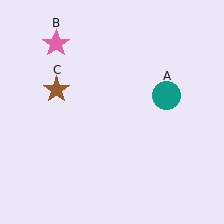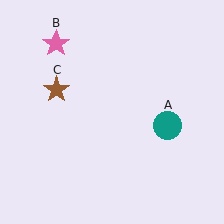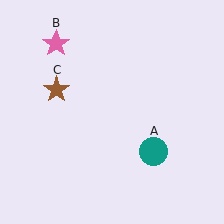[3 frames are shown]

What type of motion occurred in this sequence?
The teal circle (object A) rotated clockwise around the center of the scene.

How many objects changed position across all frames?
1 object changed position: teal circle (object A).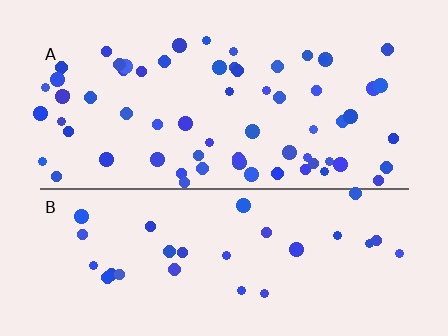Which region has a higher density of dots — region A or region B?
A (the top).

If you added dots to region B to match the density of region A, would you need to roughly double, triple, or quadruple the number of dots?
Approximately double.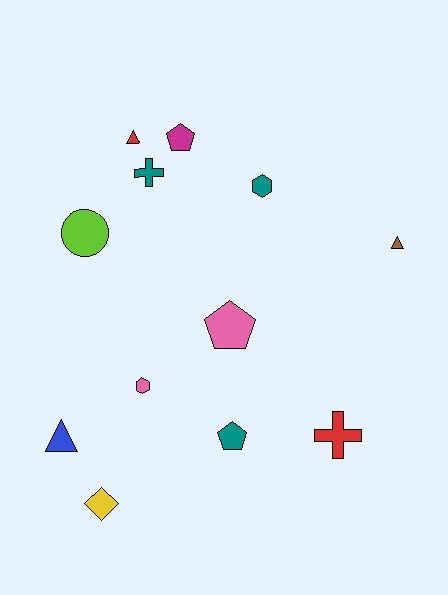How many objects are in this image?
There are 12 objects.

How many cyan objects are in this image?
There are no cyan objects.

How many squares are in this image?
There are no squares.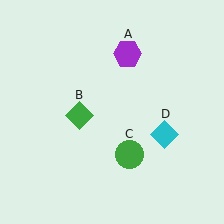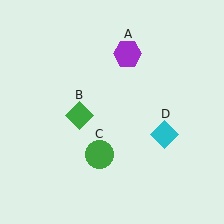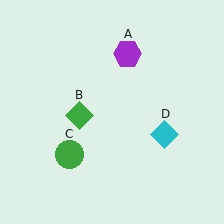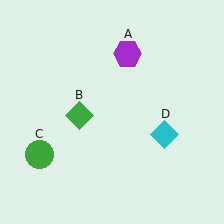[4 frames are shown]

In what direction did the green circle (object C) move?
The green circle (object C) moved left.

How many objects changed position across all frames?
1 object changed position: green circle (object C).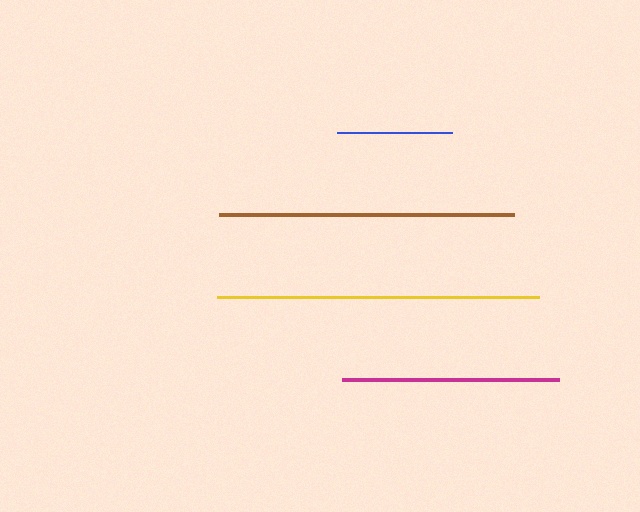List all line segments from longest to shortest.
From longest to shortest: yellow, brown, magenta, blue.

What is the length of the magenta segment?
The magenta segment is approximately 217 pixels long.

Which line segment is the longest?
The yellow line is the longest at approximately 322 pixels.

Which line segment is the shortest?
The blue line is the shortest at approximately 115 pixels.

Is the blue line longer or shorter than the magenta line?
The magenta line is longer than the blue line.